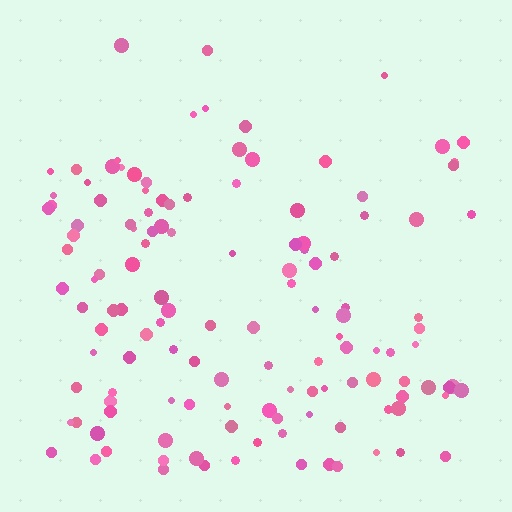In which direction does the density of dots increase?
From top to bottom, with the bottom side densest.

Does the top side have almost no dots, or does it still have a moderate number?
Still a moderate number, just noticeably fewer than the bottom.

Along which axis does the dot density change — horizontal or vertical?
Vertical.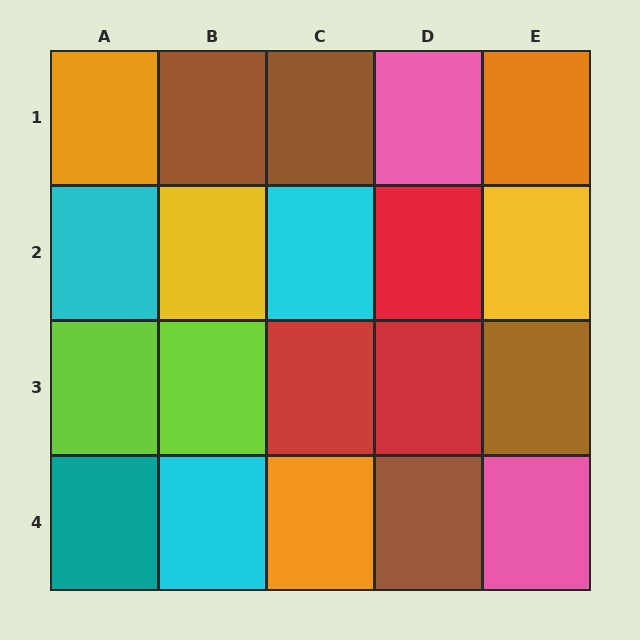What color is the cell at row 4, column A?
Teal.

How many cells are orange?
3 cells are orange.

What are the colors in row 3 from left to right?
Lime, lime, red, red, brown.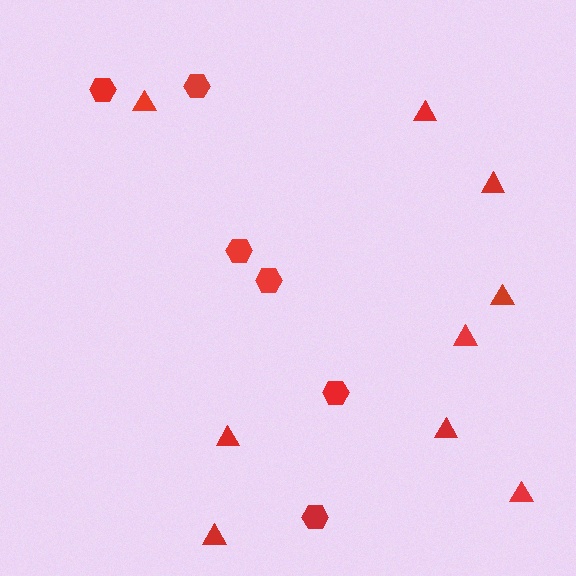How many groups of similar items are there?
There are 2 groups: one group of triangles (9) and one group of hexagons (6).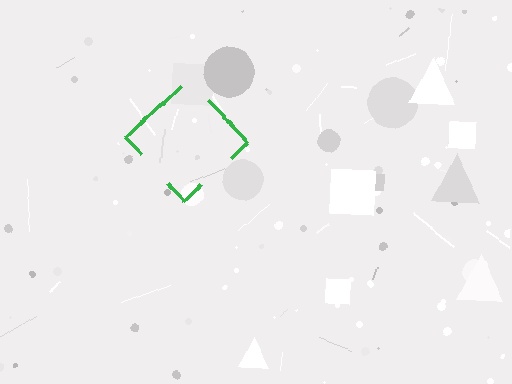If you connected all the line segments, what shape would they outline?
They would outline a diamond.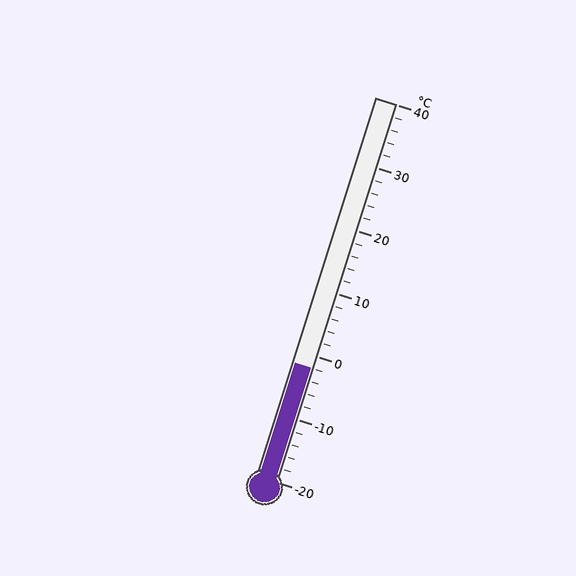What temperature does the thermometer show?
The thermometer shows approximately -2°C.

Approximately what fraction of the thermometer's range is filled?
The thermometer is filled to approximately 30% of its range.